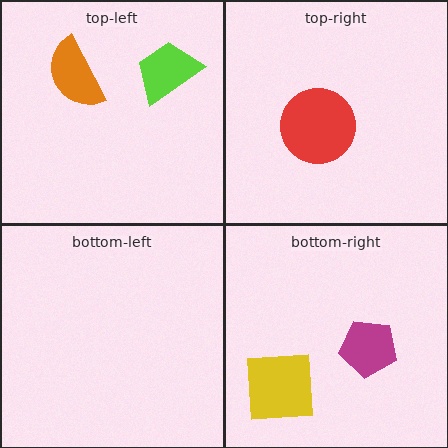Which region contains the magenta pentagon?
The bottom-right region.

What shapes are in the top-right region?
The red circle.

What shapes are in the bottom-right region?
The magenta pentagon, the yellow square.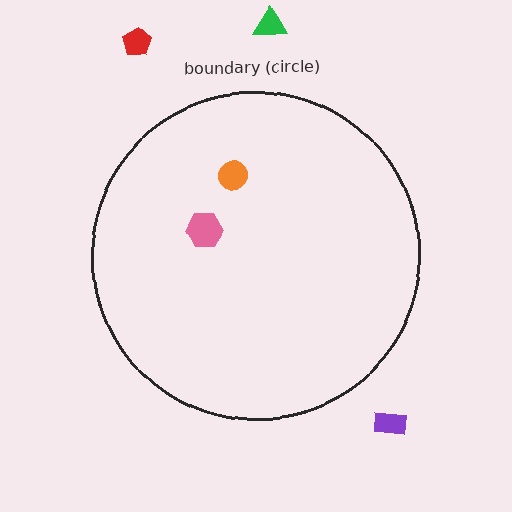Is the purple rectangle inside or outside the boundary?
Outside.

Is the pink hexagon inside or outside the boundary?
Inside.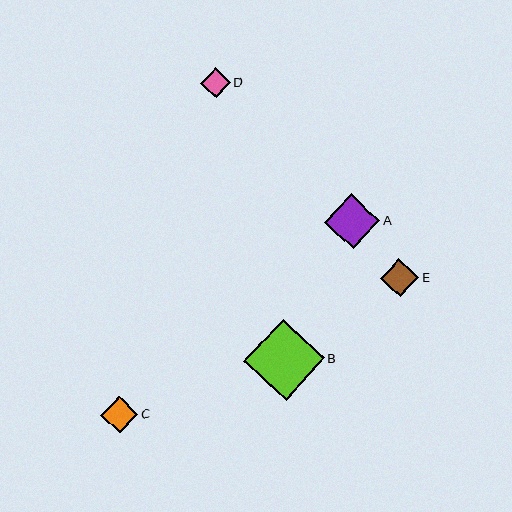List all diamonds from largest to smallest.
From largest to smallest: B, A, E, C, D.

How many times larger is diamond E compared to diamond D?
Diamond E is approximately 1.3 times the size of diamond D.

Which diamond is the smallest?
Diamond D is the smallest with a size of approximately 30 pixels.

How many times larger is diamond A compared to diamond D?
Diamond A is approximately 1.8 times the size of diamond D.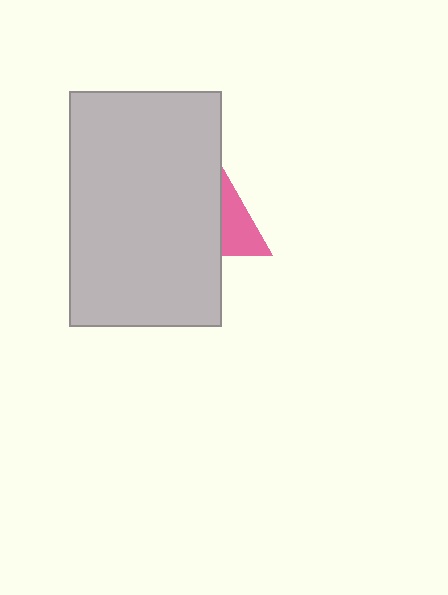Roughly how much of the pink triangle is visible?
A small part of it is visible (roughly 35%).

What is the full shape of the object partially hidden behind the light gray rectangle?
The partially hidden object is a pink triangle.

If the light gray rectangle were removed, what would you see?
You would see the complete pink triangle.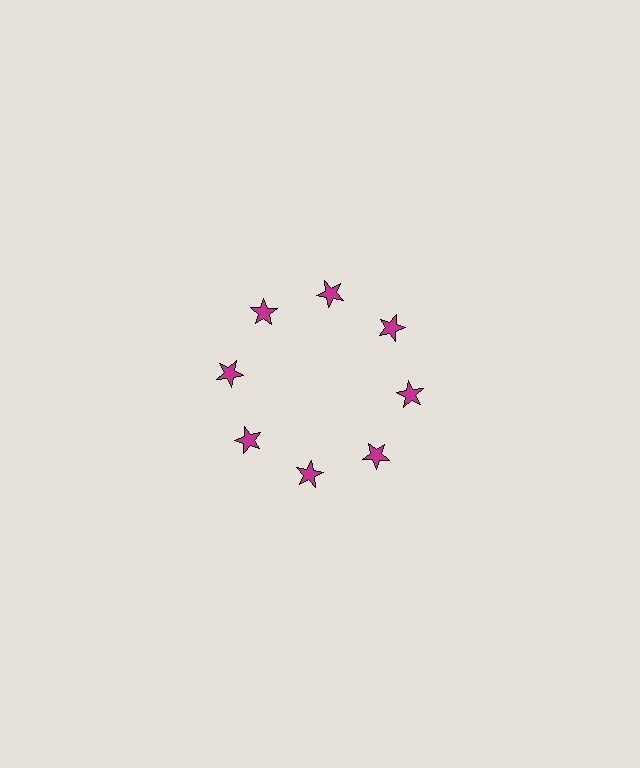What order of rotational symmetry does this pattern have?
This pattern has 8-fold rotational symmetry.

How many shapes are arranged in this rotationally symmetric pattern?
There are 8 shapes, arranged in 8 groups of 1.